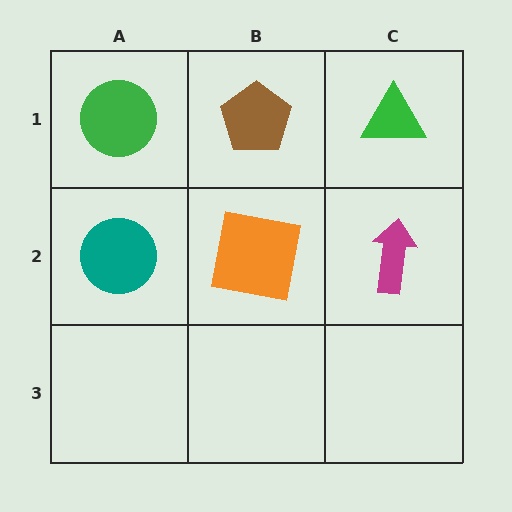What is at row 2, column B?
An orange square.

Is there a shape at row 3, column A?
No, that cell is empty.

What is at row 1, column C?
A green triangle.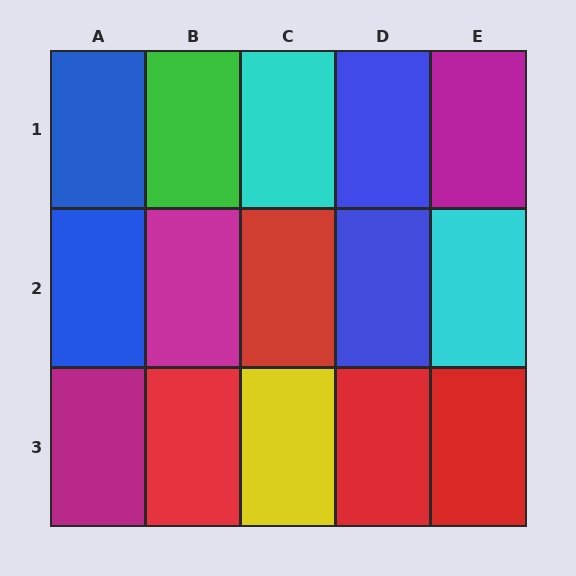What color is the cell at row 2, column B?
Magenta.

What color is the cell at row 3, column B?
Red.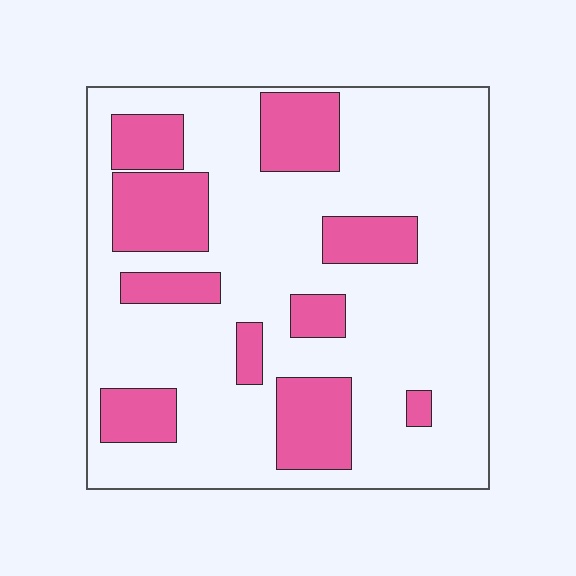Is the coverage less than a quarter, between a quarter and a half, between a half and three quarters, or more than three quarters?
Between a quarter and a half.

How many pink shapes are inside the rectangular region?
10.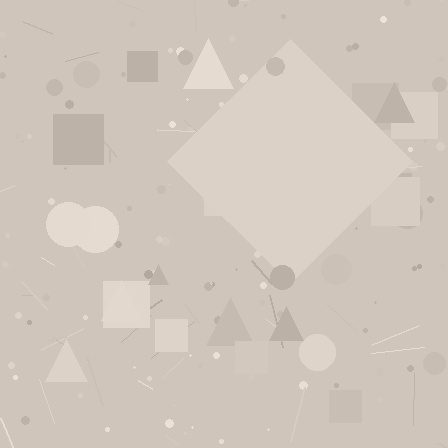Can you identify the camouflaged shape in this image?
The camouflaged shape is a diamond.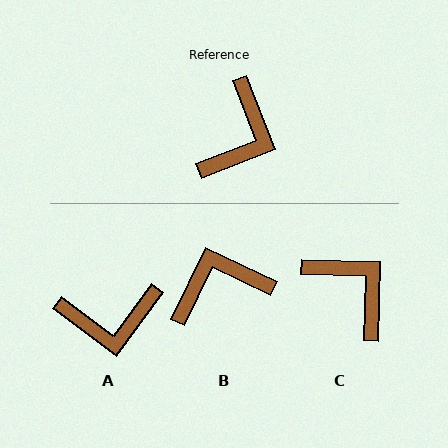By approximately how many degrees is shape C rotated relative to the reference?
Approximately 67 degrees counter-clockwise.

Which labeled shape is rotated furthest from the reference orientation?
B, about 133 degrees away.